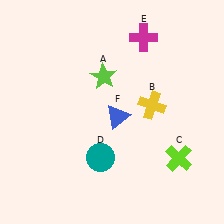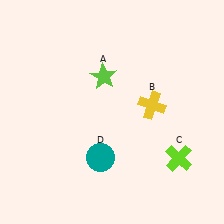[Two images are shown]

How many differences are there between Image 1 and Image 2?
There are 2 differences between the two images.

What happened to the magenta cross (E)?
The magenta cross (E) was removed in Image 2. It was in the top-right area of Image 1.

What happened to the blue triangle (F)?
The blue triangle (F) was removed in Image 2. It was in the bottom-right area of Image 1.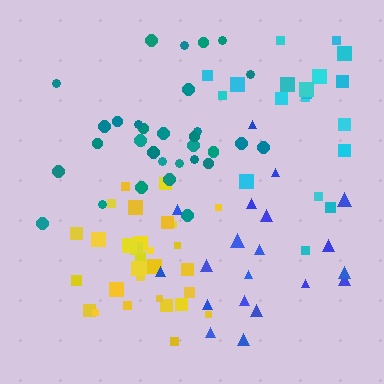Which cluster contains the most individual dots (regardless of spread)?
Teal (34).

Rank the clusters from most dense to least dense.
yellow, teal, blue, cyan.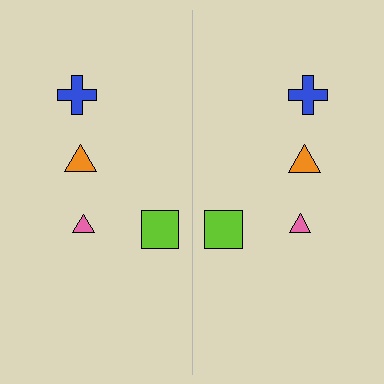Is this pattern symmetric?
Yes, this pattern has bilateral (reflection) symmetry.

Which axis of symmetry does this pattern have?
The pattern has a vertical axis of symmetry running through the center of the image.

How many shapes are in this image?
There are 8 shapes in this image.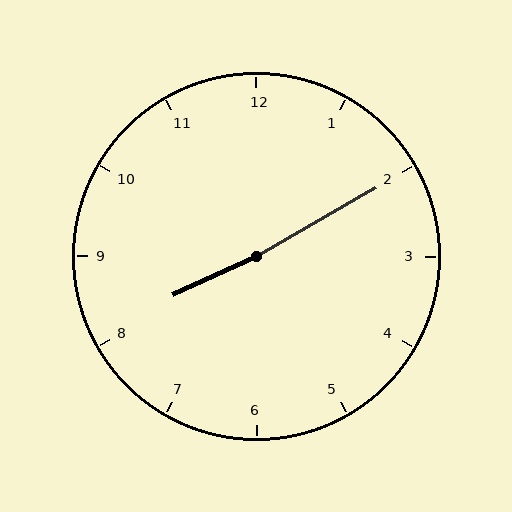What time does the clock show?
8:10.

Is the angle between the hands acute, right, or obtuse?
It is obtuse.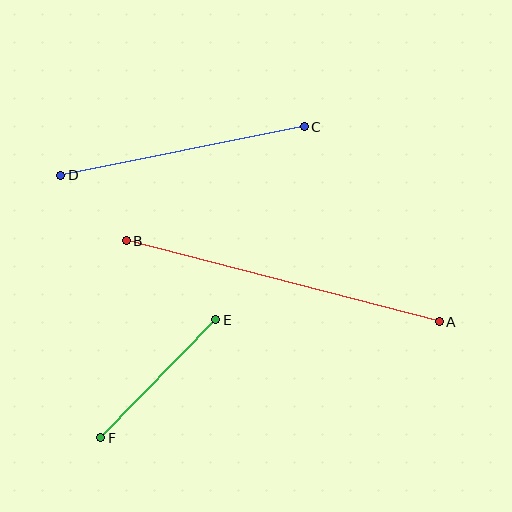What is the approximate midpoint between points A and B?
The midpoint is at approximately (283, 281) pixels.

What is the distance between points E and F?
The distance is approximately 165 pixels.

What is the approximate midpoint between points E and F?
The midpoint is at approximately (158, 379) pixels.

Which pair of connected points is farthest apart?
Points A and B are farthest apart.